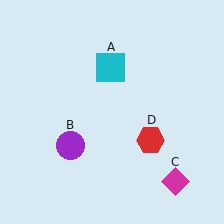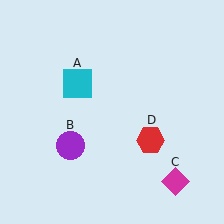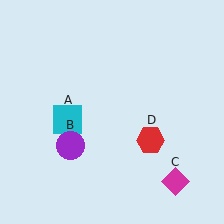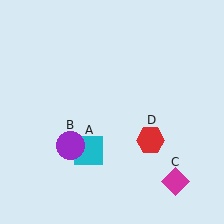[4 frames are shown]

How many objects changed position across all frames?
1 object changed position: cyan square (object A).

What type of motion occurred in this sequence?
The cyan square (object A) rotated counterclockwise around the center of the scene.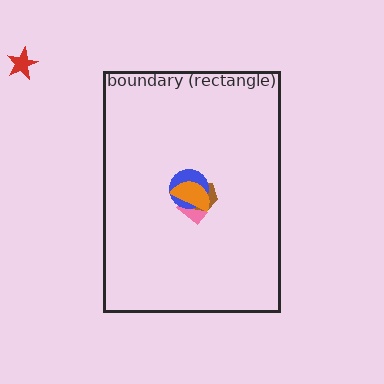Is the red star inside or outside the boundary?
Outside.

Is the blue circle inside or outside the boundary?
Inside.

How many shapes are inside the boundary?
4 inside, 1 outside.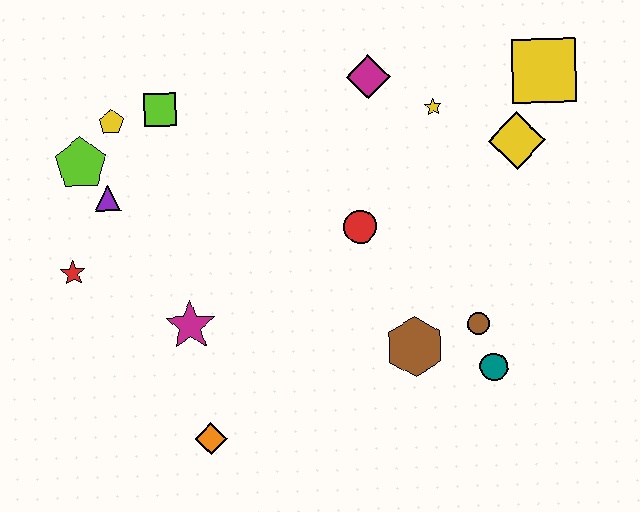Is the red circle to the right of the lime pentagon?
Yes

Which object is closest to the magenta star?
The orange diamond is closest to the magenta star.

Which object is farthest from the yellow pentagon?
The teal circle is farthest from the yellow pentagon.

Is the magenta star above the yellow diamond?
No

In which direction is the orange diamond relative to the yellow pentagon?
The orange diamond is below the yellow pentagon.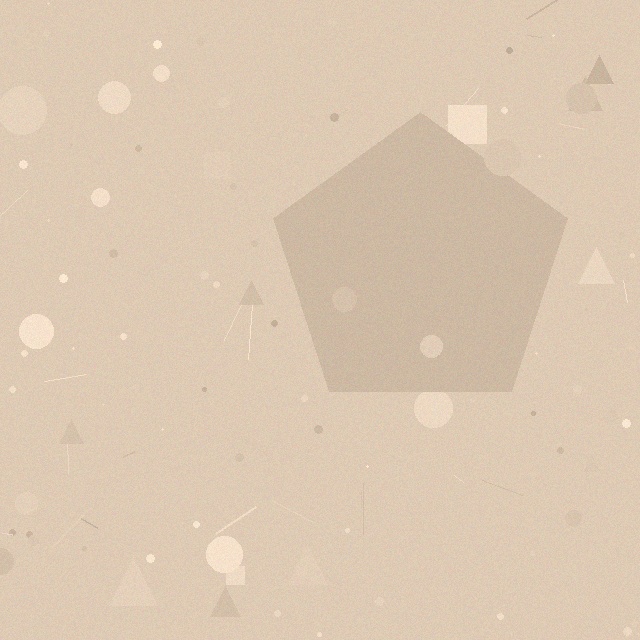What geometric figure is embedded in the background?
A pentagon is embedded in the background.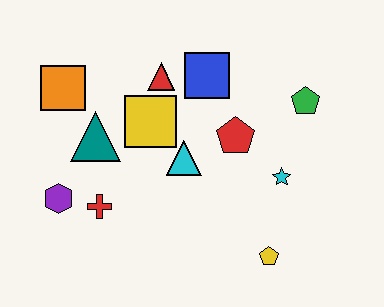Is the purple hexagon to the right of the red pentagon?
No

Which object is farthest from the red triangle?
The yellow pentagon is farthest from the red triangle.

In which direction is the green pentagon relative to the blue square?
The green pentagon is to the right of the blue square.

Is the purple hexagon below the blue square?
Yes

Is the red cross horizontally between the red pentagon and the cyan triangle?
No